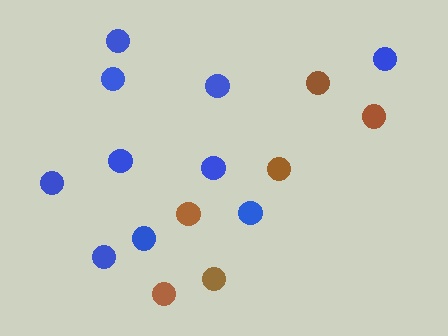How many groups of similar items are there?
There are 2 groups: one group of brown circles (6) and one group of blue circles (10).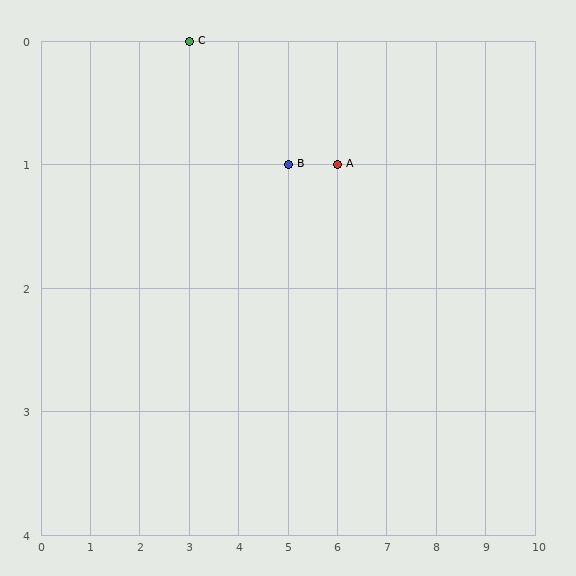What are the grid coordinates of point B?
Point B is at grid coordinates (5, 1).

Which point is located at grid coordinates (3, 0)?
Point C is at (3, 0).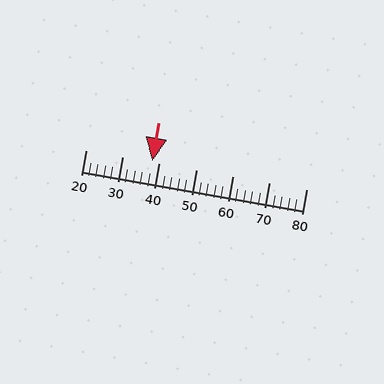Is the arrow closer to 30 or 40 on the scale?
The arrow is closer to 40.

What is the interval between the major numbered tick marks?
The major tick marks are spaced 10 units apart.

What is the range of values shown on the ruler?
The ruler shows values from 20 to 80.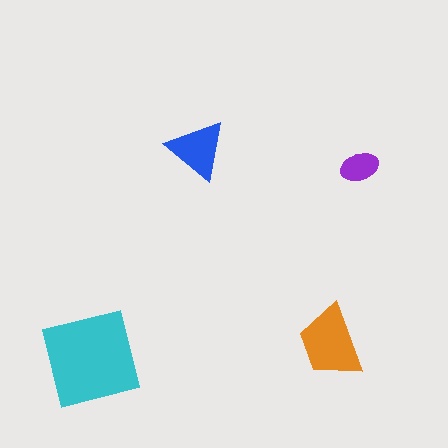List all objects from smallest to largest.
The purple ellipse, the blue triangle, the orange trapezoid, the cyan square.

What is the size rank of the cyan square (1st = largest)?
1st.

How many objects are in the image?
There are 4 objects in the image.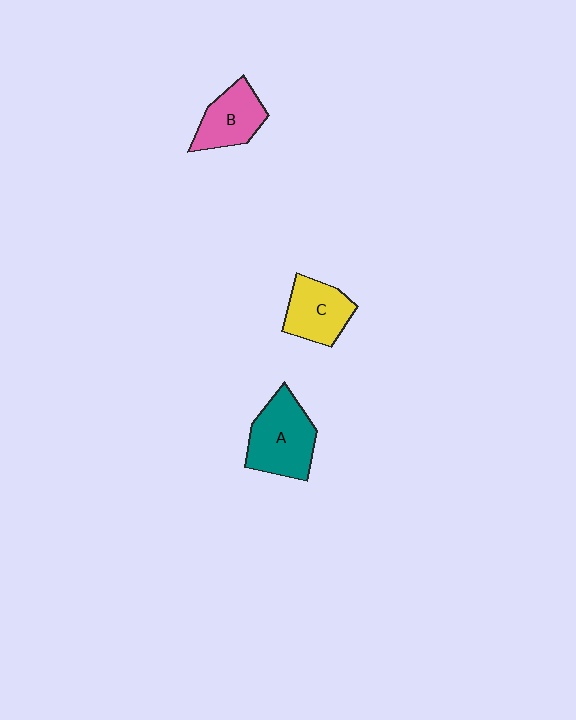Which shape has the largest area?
Shape A (teal).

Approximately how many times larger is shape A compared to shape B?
Approximately 1.4 times.